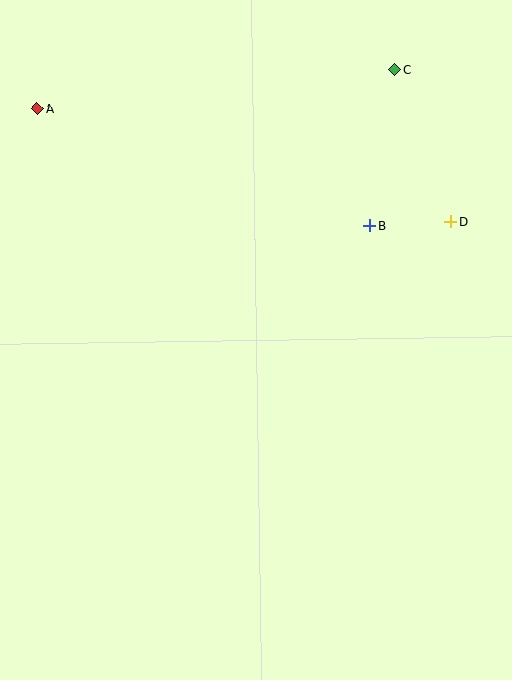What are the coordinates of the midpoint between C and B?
The midpoint between C and B is at (382, 148).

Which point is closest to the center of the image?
Point B at (370, 226) is closest to the center.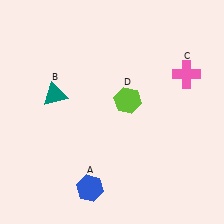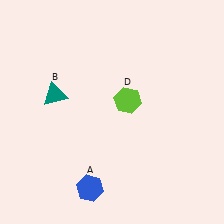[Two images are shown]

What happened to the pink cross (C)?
The pink cross (C) was removed in Image 2. It was in the top-right area of Image 1.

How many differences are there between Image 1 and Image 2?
There is 1 difference between the two images.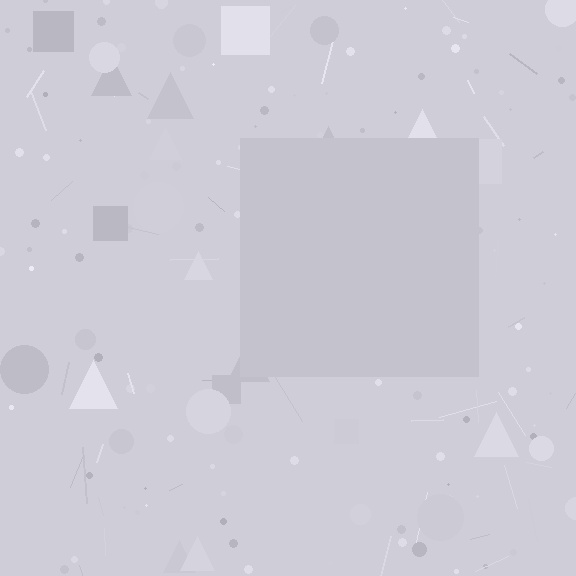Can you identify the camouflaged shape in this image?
The camouflaged shape is a square.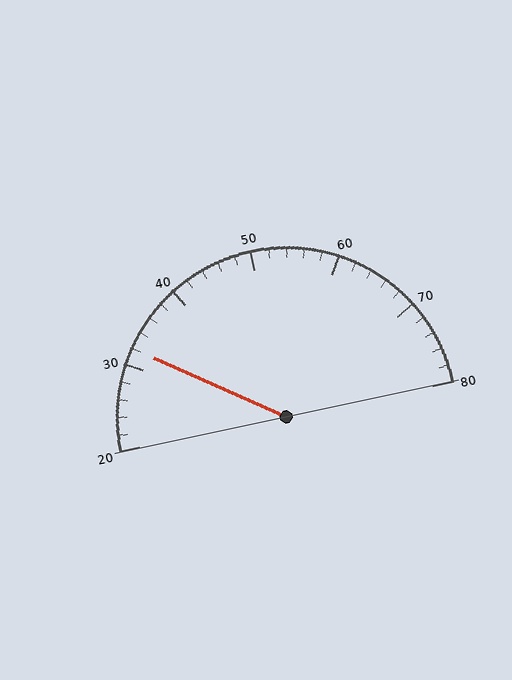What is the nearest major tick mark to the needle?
The nearest major tick mark is 30.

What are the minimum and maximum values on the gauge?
The gauge ranges from 20 to 80.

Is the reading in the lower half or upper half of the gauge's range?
The reading is in the lower half of the range (20 to 80).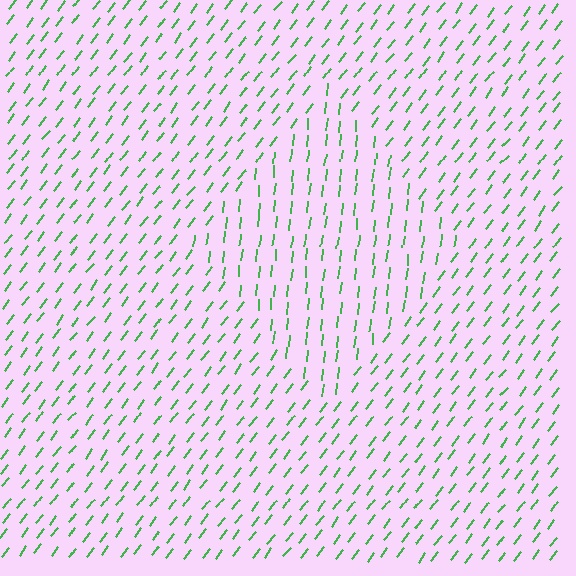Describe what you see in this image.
The image is filled with small green line segments. A diamond region in the image has lines oriented differently from the surrounding lines, creating a visible texture boundary.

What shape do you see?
I see a diamond.